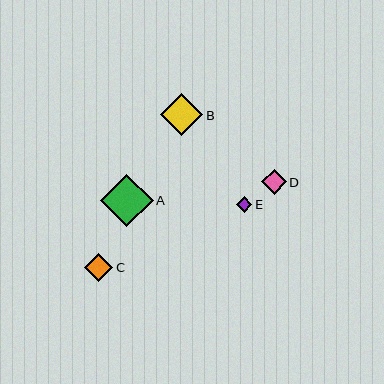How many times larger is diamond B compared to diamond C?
Diamond B is approximately 1.5 times the size of diamond C.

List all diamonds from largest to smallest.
From largest to smallest: A, B, C, D, E.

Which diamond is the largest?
Diamond A is the largest with a size of approximately 52 pixels.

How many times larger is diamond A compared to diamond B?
Diamond A is approximately 1.2 times the size of diamond B.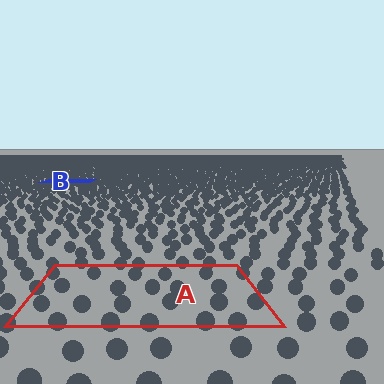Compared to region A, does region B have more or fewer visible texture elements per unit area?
Region B has more texture elements per unit area — they are packed more densely because it is farther away.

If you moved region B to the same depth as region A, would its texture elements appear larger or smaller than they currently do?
They would appear larger. At a closer depth, the same texture elements are projected at a bigger on-screen size.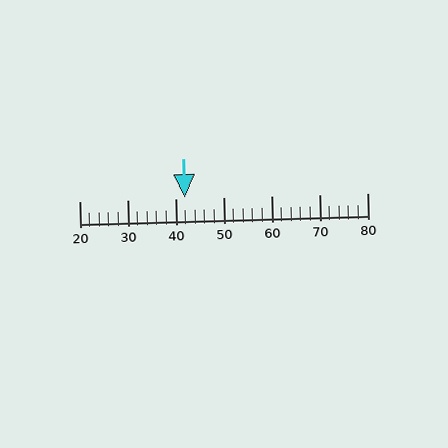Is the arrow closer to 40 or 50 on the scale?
The arrow is closer to 40.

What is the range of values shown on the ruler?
The ruler shows values from 20 to 80.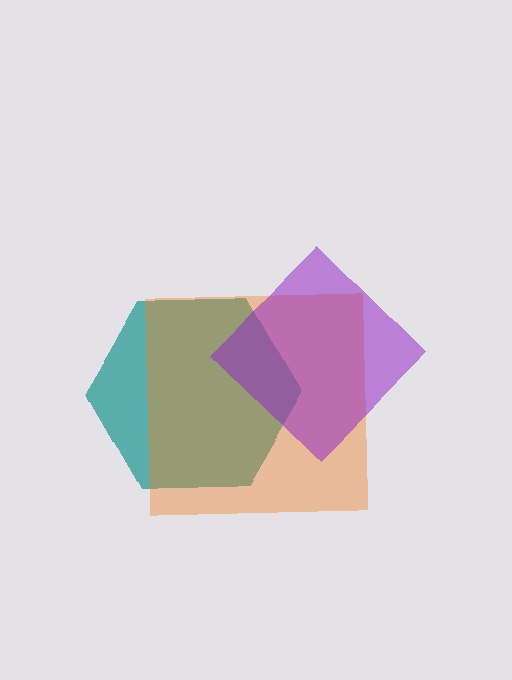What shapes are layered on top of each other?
The layered shapes are: a teal hexagon, an orange square, a purple diamond.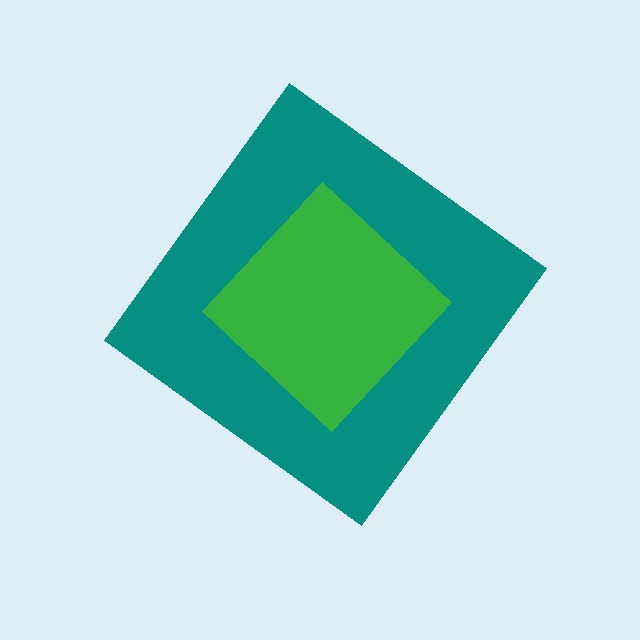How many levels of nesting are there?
2.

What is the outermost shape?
The teal diamond.